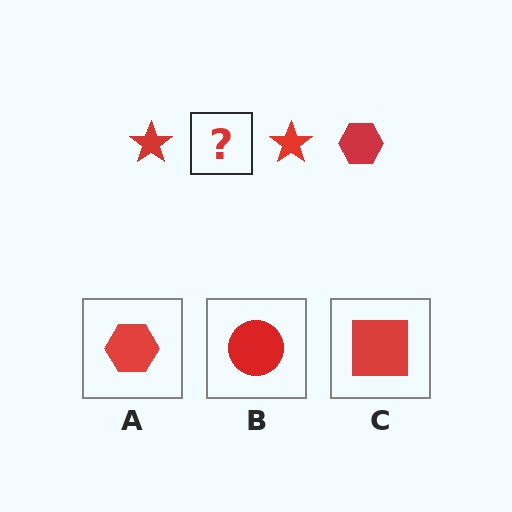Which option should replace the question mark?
Option A.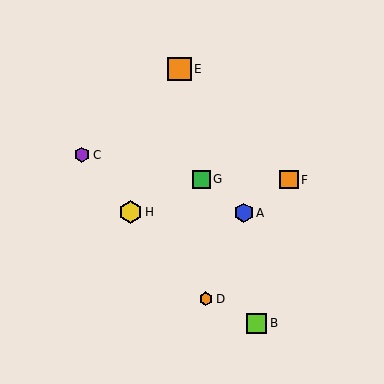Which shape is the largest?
The orange square (labeled E) is the largest.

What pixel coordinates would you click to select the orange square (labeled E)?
Click at (179, 69) to select the orange square E.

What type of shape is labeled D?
Shape D is an orange hexagon.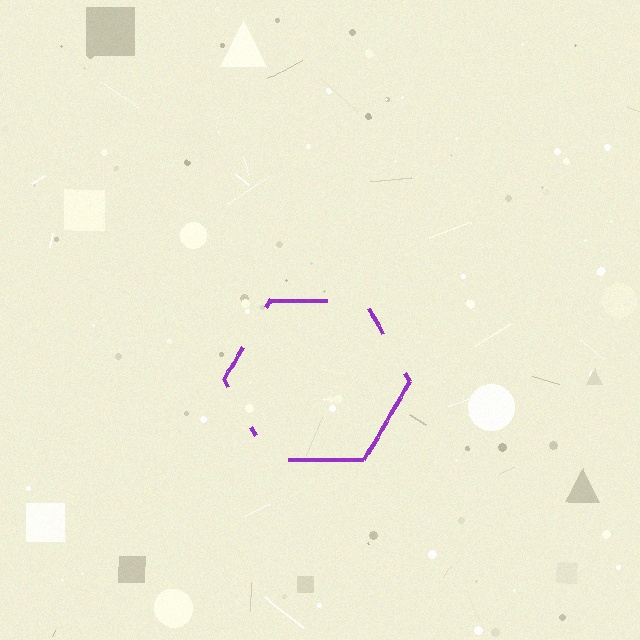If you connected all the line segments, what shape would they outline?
They would outline a hexagon.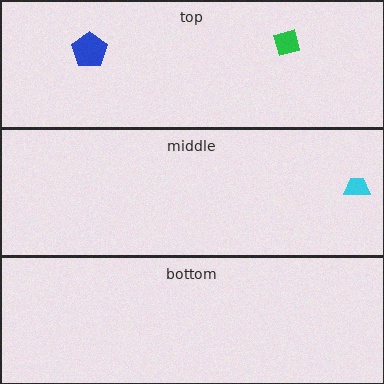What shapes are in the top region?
The blue pentagon, the green diamond.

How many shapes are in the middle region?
1.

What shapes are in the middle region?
The cyan trapezoid.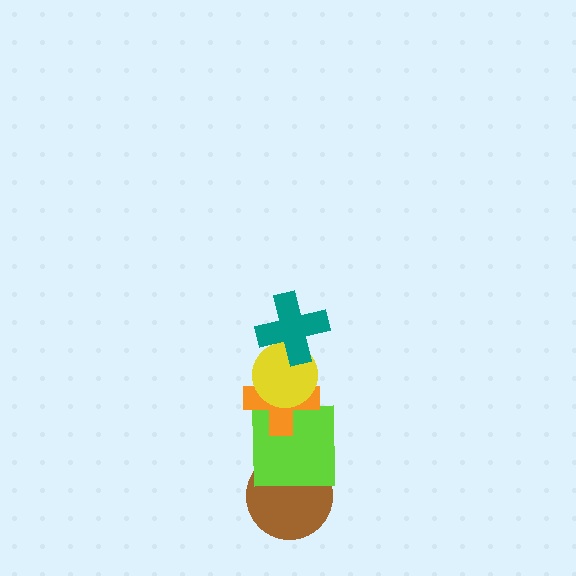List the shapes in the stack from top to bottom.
From top to bottom: the teal cross, the yellow circle, the orange cross, the lime square, the brown circle.